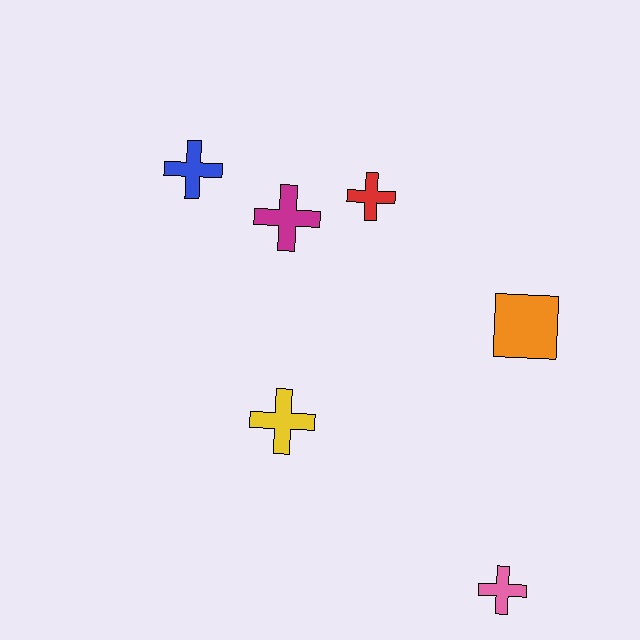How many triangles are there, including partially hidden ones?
There are no triangles.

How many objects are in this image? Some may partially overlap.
There are 6 objects.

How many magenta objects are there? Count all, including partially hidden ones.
There is 1 magenta object.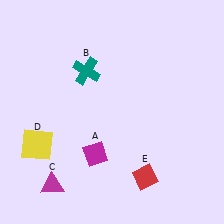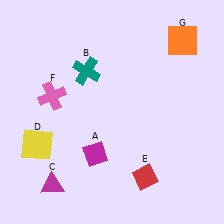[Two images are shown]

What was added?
A pink cross (F), an orange square (G) were added in Image 2.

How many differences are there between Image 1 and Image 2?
There are 2 differences between the two images.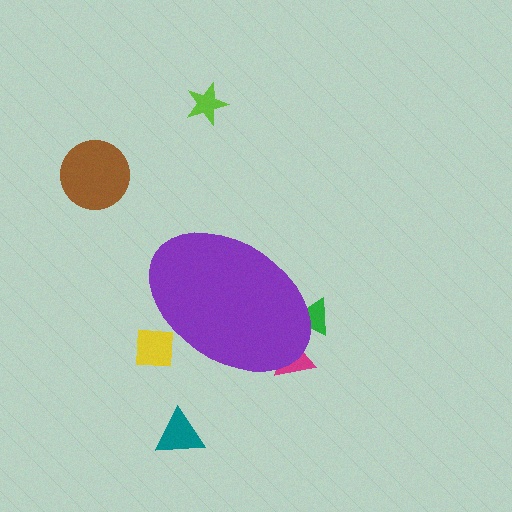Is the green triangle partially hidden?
Yes, the green triangle is partially hidden behind the purple ellipse.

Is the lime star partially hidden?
No, the lime star is fully visible.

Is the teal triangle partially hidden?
No, the teal triangle is fully visible.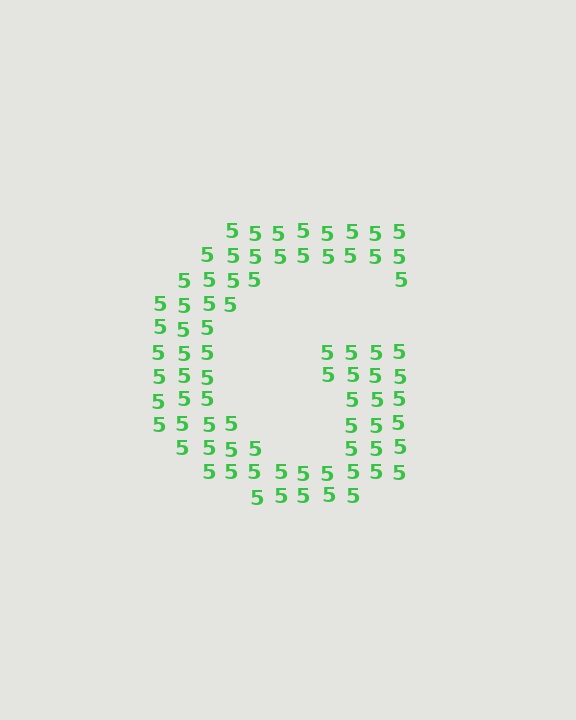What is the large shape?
The large shape is the letter G.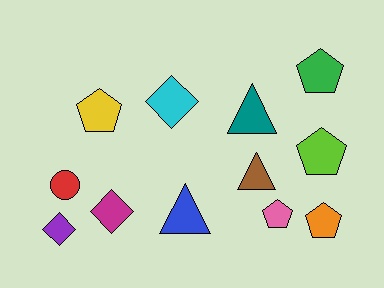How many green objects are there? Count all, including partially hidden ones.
There is 1 green object.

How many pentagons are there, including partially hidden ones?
There are 5 pentagons.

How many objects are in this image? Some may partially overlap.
There are 12 objects.